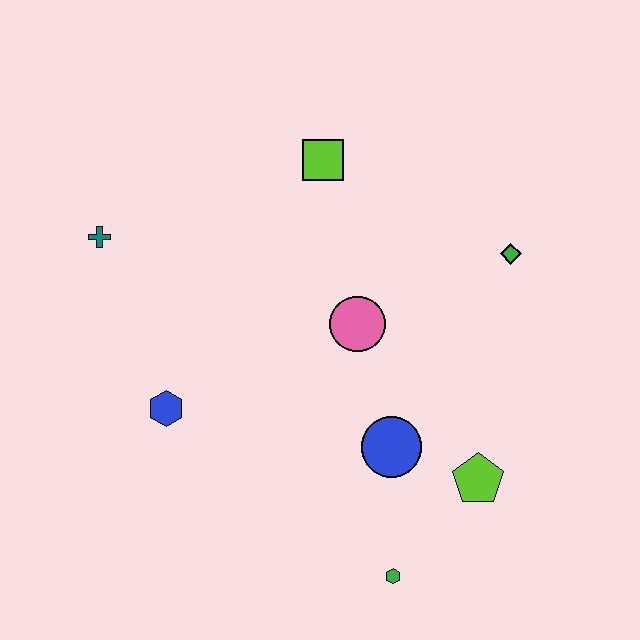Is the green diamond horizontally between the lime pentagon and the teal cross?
No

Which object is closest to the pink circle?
The blue circle is closest to the pink circle.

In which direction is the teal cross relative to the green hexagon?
The teal cross is above the green hexagon.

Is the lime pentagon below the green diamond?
Yes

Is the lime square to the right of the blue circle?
No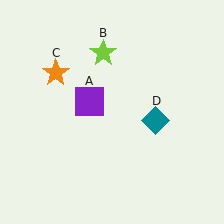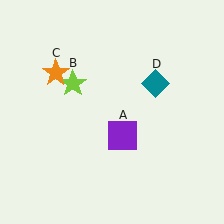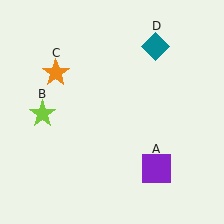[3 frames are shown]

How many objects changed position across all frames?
3 objects changed position: purple square (object A), lime star (object B), teal diamond (object D).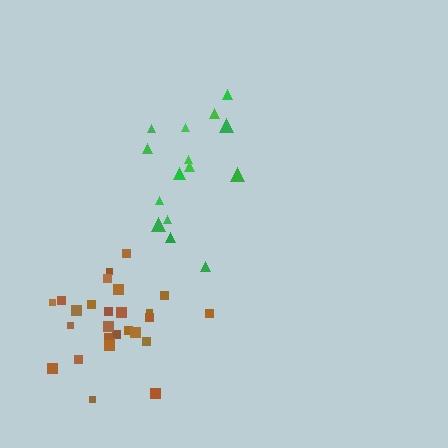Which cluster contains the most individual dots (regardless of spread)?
Brown (27).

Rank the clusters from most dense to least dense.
brown, green.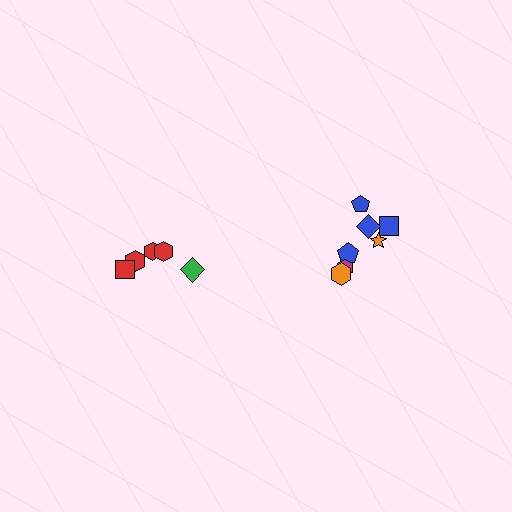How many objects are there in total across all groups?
There are 12 objects.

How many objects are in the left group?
There are 5 objects.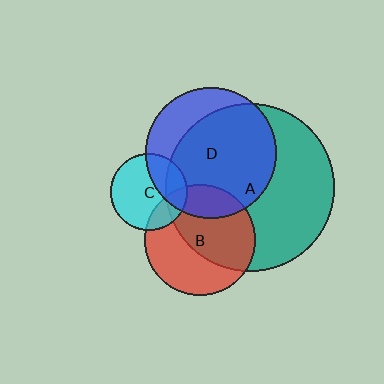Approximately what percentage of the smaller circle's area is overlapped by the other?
Approximately 20%.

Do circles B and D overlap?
Yes.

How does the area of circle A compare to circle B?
Approximately 2.3 times.